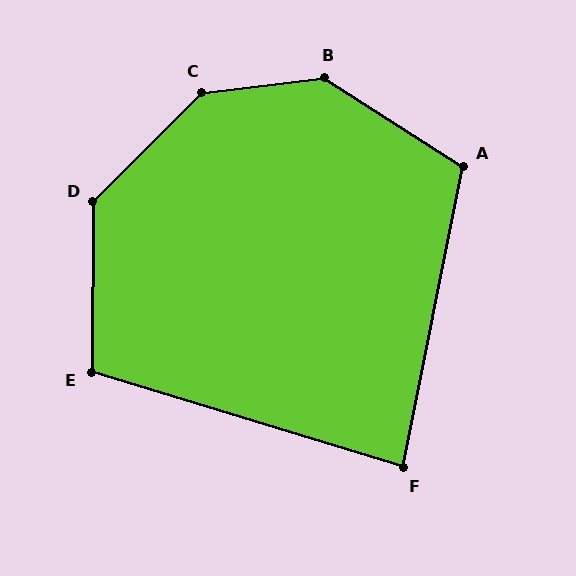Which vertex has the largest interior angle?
C, at approximately 142 degrees.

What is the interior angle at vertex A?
Approximately 111 degrees (obtuse).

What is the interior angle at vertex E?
Approximately 107 degrees (obtuse).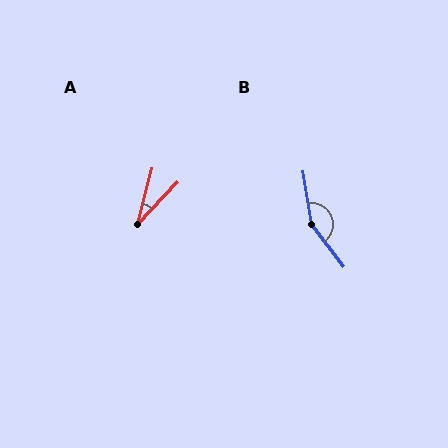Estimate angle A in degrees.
Approximately 29 degrees.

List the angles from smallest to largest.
A (29°), B (151°).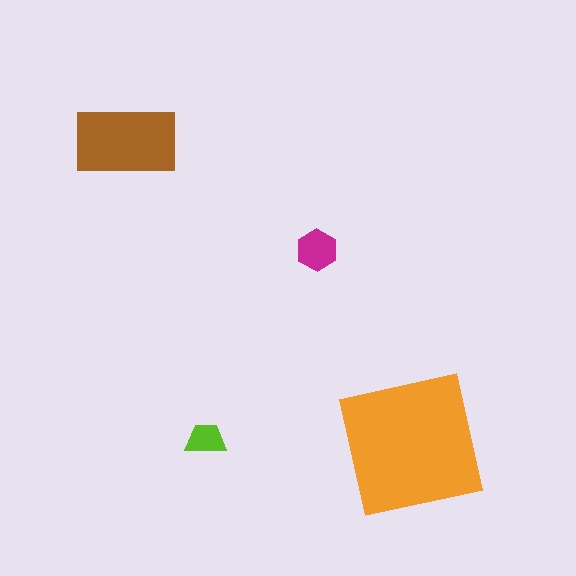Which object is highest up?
The brown rectangle is topmost.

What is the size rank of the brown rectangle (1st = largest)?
2nd.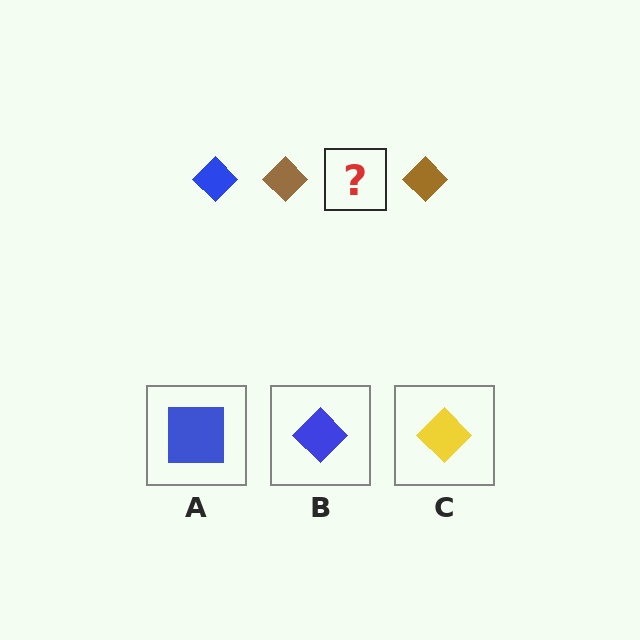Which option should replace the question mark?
Option B.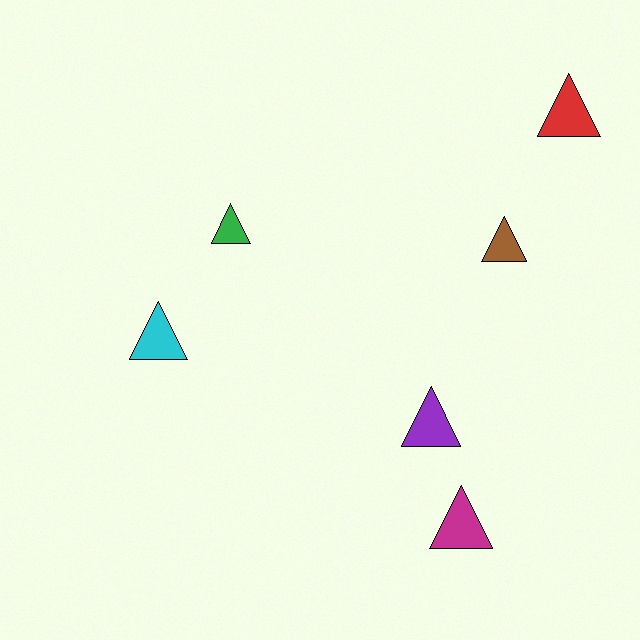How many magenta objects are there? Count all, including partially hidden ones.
There is 1 magenta object.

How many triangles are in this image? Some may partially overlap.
There are 6 triangles.